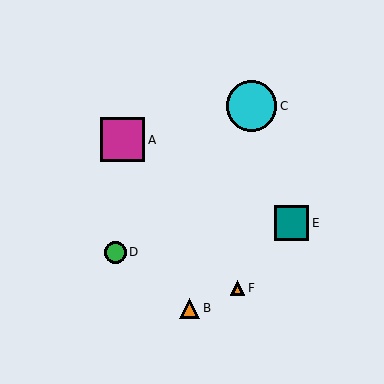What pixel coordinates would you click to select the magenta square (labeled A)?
Click at (123, 140) to select the magenta square A.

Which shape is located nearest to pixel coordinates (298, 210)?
The teal square (labeled E) at (292, 223) is nearest to that location.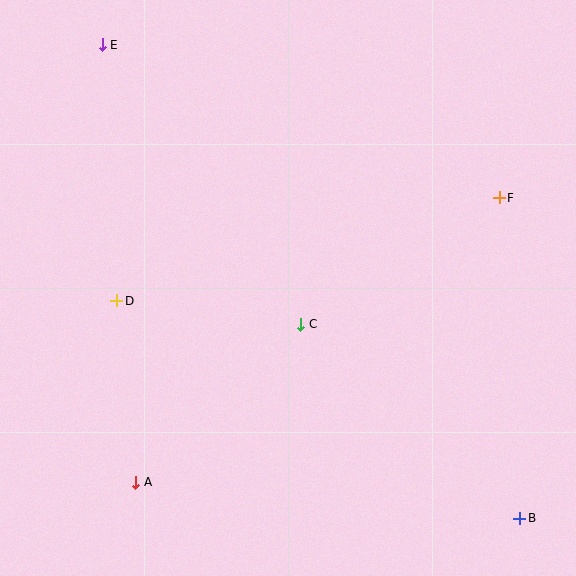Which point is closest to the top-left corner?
Point E is closest to the top-left corner.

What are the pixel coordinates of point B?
Point B is at (520, 518).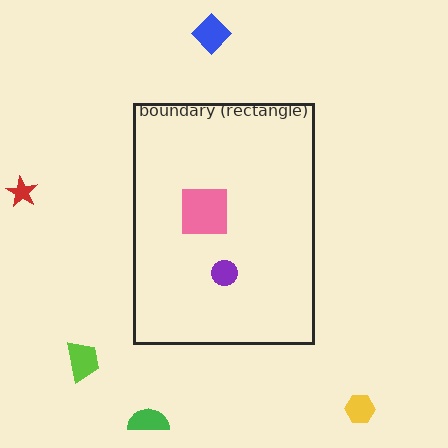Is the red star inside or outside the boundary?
Outside.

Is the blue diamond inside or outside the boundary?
Outside.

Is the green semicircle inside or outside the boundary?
Outside.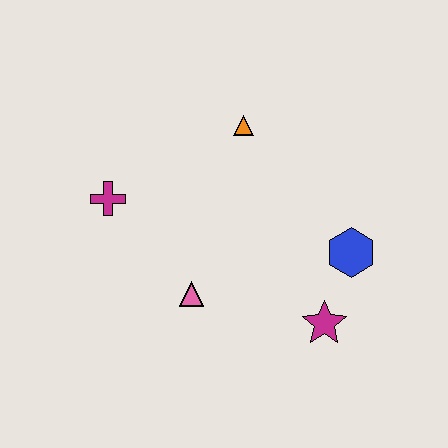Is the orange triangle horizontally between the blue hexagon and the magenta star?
No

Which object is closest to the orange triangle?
The magenta cross is closest to the orange triangle.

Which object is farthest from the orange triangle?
The magenta star is farthest from the orange triangle.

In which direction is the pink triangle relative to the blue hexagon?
The pink triangle is to the left of the blue hexagon.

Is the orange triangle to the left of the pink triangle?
No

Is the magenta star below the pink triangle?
Yes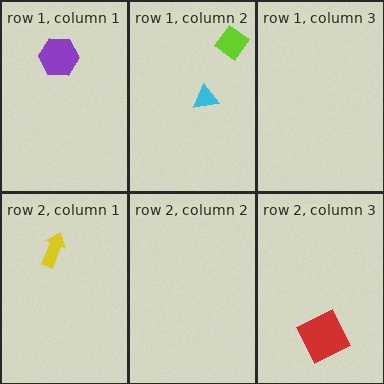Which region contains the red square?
The row 2, column 3 region.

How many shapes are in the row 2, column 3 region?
1.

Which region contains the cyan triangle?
The row 1, column 2 region.